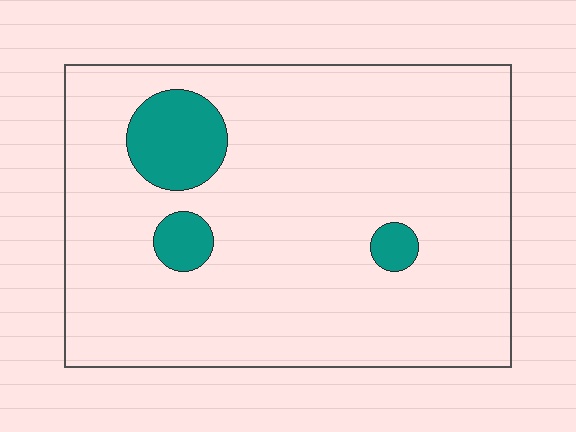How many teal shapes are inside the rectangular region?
3.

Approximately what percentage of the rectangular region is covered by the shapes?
Approximately 10%.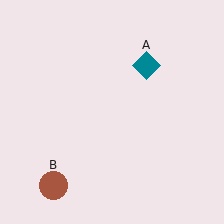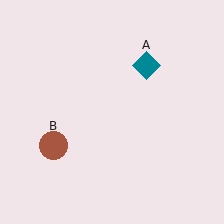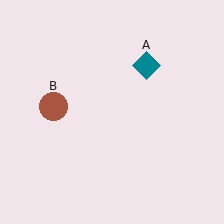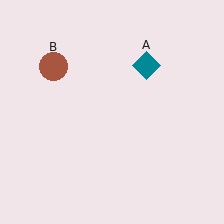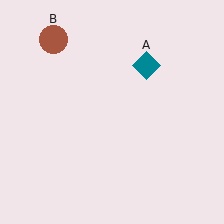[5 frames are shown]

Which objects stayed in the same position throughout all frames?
Teal diamond (object A) remained stationary.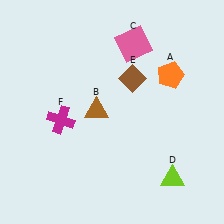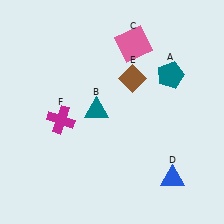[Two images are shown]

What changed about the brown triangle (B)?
In Image 1, B is brown. In Image 2, it changed to teal.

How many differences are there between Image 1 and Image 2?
There are 3 differences between the two images.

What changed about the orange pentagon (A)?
In Image 1, A is orange. In Image 2, it changed to teal.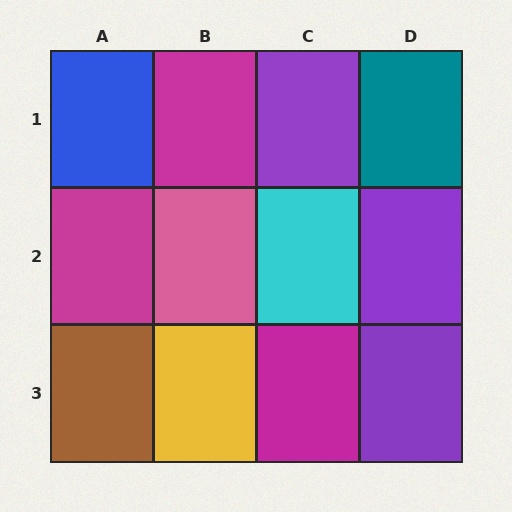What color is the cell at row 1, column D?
Teal.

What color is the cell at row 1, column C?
Purple.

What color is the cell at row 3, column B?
Yellow.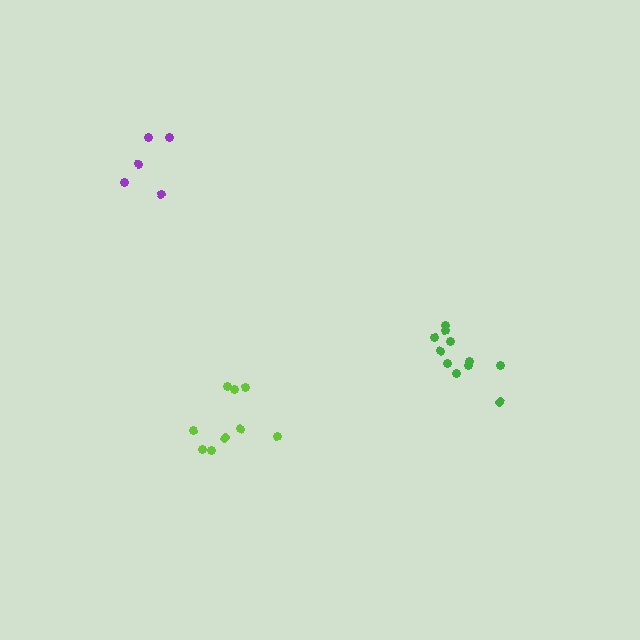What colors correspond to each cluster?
The clusters are colored: green, purple, lime.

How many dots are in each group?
Group 1: 11 dots, Group 2: 5 dots, Group 3: 9 dots (25 total).